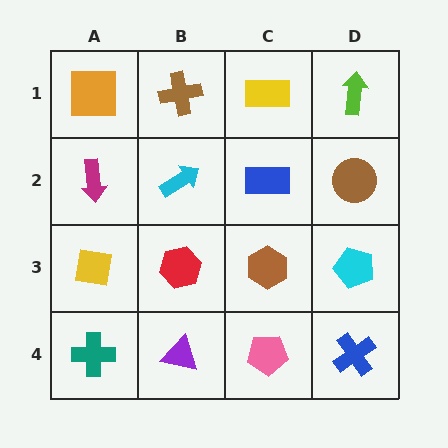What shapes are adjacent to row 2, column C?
A yellow rectangle (row 1, column C), a brown hexagon (row 3, column C), a cyan arrow (row 2, column B), a brown circle (row 2, column D).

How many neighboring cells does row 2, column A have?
3.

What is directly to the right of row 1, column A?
A brown cross.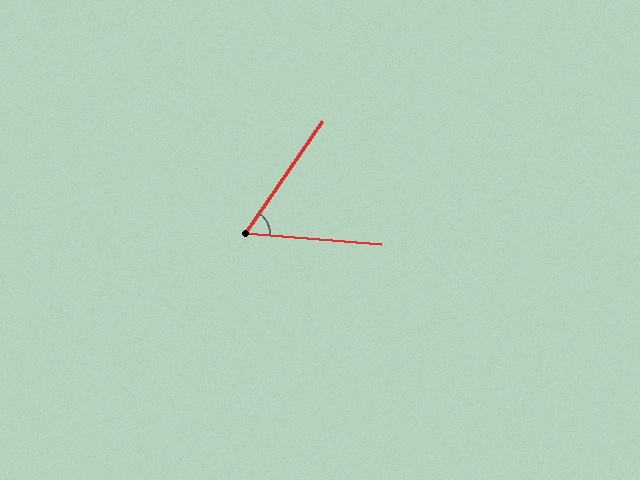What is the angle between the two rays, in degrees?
Approximately 60 degrees.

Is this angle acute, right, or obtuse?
It is acute.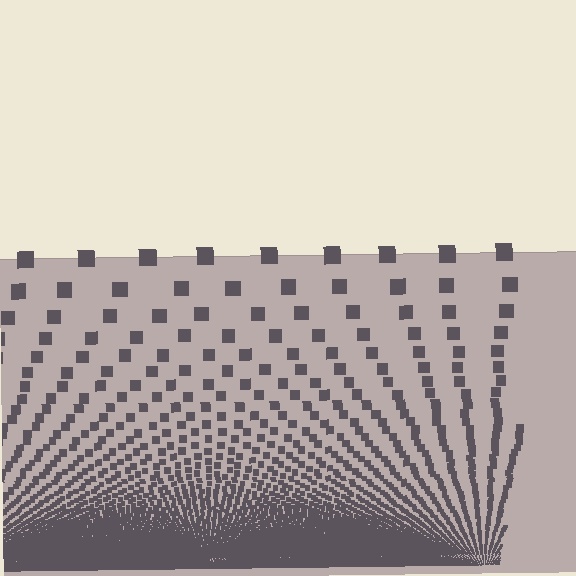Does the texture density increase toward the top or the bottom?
Density increases toward the bottom.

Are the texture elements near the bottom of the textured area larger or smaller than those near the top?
Smaller. The gradient is inverted — elements near the bottom are smaller and denser.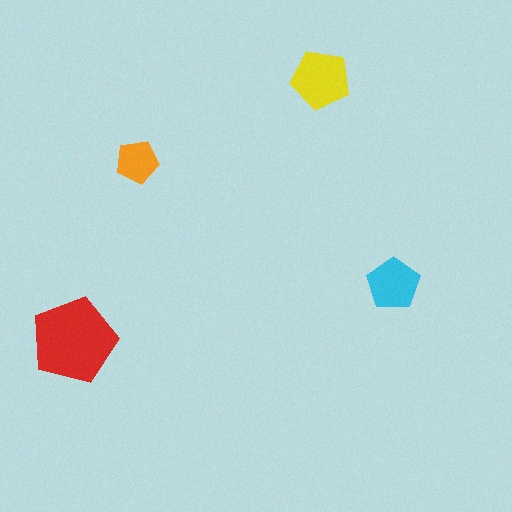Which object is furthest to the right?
The cyan pentagon is rightmost.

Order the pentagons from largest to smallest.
the red one, the yellow one, the cyan one, the orange one.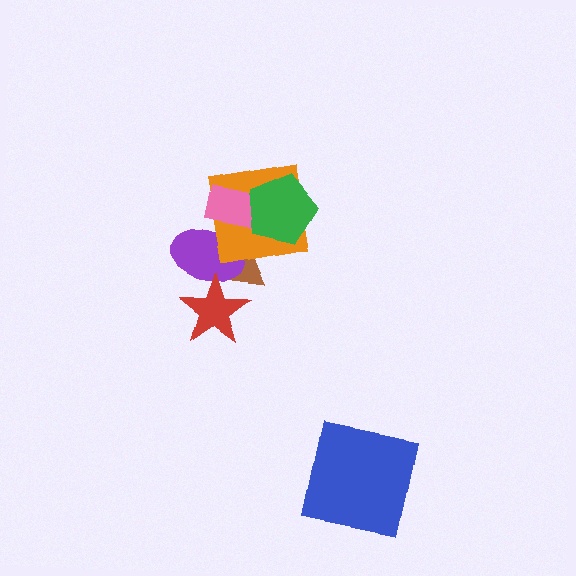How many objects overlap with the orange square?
4 objects overlap with the orange square.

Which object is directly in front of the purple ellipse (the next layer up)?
The orange square is directly in front of the purple ellipse.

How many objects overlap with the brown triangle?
5 objects overlap with the brown triangle.